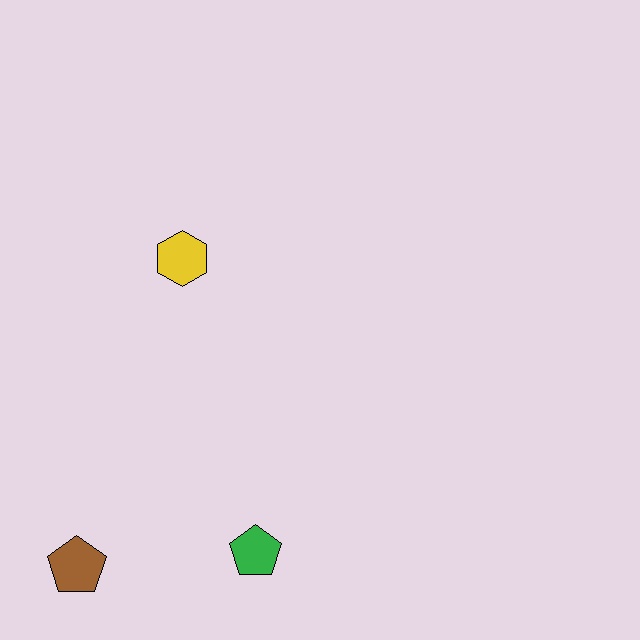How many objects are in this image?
There are 3 objects.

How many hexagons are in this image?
There is 1 hexagon.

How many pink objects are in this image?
There are no pink objects.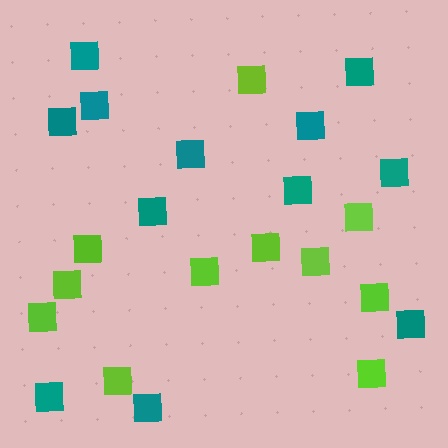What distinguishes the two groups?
There are 2 groups: one group of lime squares (11) and one group of teal squares (12).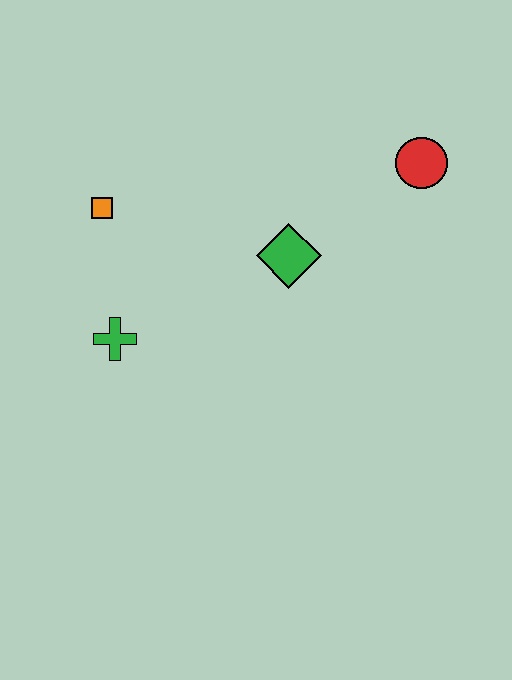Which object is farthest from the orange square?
The red circle is farthest from the orange square.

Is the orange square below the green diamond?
No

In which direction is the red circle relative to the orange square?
The red circle is to the right of the orange square.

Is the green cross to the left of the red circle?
Yes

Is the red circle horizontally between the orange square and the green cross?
No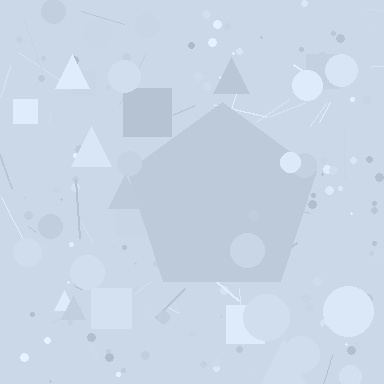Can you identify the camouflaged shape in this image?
The camouflaged shape is a pentagon.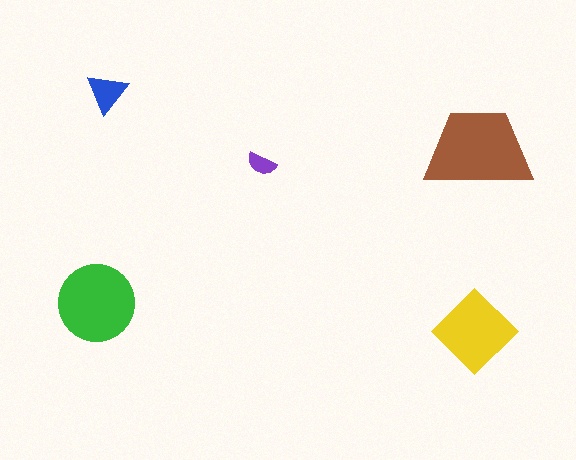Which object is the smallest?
The purple semicircle.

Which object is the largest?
The brown trapezoid.